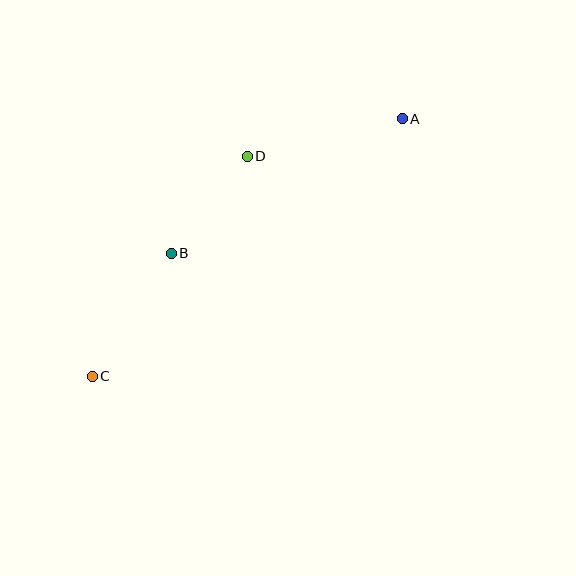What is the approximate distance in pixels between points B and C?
The distance between B and C is approximately 146 pixels.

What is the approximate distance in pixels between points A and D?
The distance between A and D is approximately 160 pixels.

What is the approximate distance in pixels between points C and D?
The distance between C and D is approximately 269 pixels.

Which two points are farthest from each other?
Points A and C are farthest from each other.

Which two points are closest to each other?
Points B and D are closest to each other.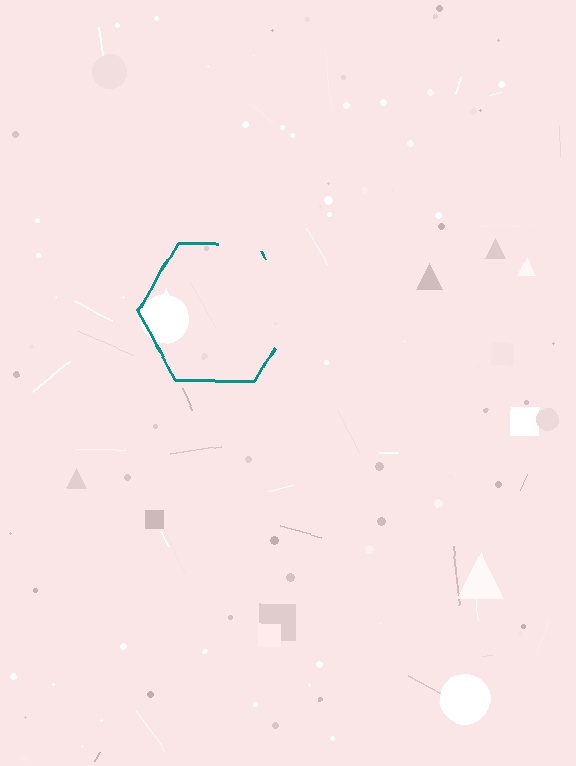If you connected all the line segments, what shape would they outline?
They would outline a hexagon.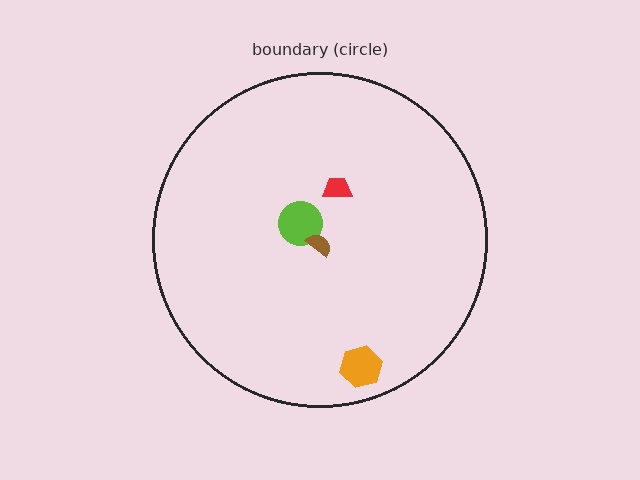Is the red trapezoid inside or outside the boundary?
Inside.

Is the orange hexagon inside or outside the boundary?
Inside.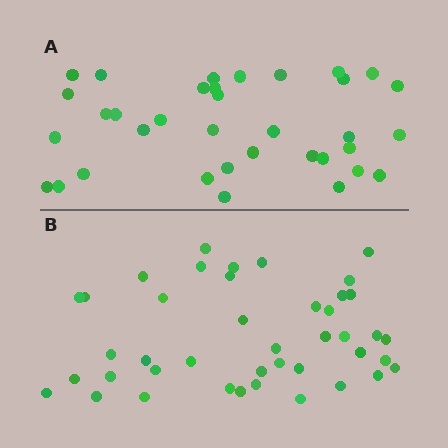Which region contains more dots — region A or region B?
Region B (the bottom region) has more dots.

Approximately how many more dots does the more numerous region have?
Region B has roughly 8 or so more dots than region A.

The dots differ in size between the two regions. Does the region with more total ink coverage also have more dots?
No. Region A has more total ink coverage because its dots are larger, but region B actually contains more individual dots. Total area can be misleading — the number of items is what matters here.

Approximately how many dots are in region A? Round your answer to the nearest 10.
About 40 dots. (The exact count is 35, which rounds to 40.)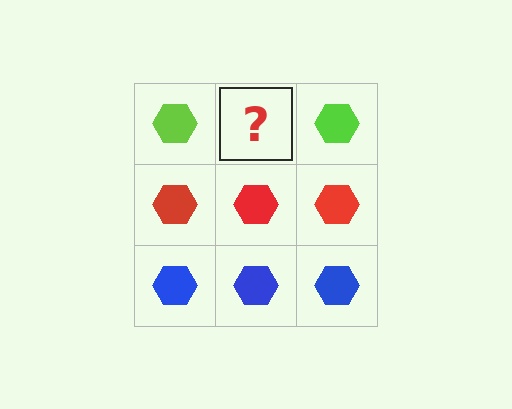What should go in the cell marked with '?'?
The missing cell should contain a lime hexagon.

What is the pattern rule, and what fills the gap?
The rule is that each row has a consistent color. The gap should be filled with a lime hexagon.